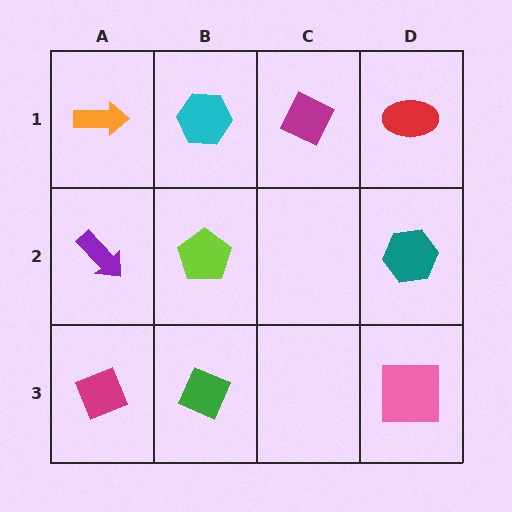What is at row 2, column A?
A purple arrow.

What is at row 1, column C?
A magenta diamond.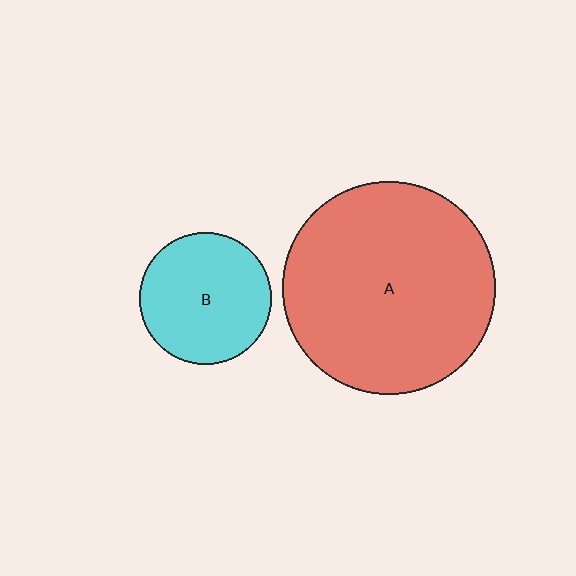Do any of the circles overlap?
No, none of the circles overlap.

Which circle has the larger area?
Circle A (red).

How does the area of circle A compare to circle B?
Approximately 2.6 times.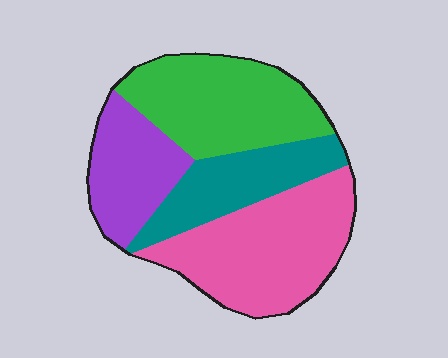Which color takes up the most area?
Pink, at roughly 35%.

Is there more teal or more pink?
Pink.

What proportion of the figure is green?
Green takes up about one quarter (1/4) of the figure.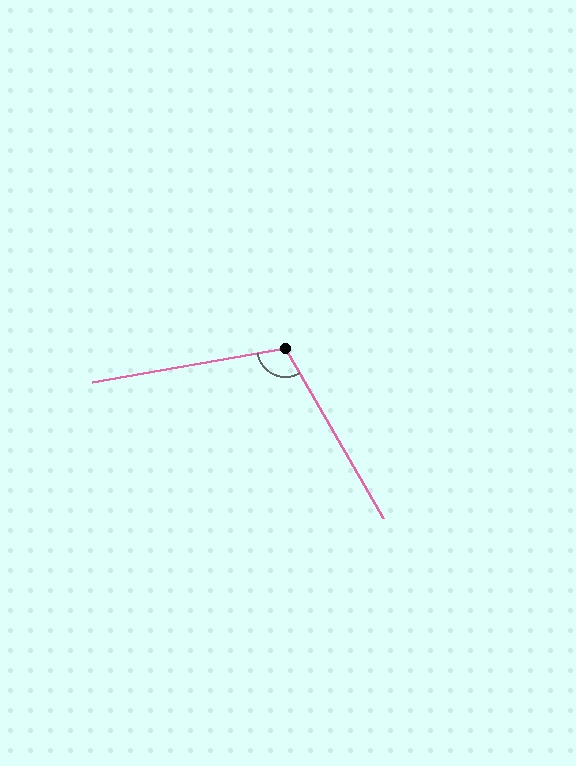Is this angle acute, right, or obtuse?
It is obtuse.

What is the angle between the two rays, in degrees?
Approximately 110 degrees.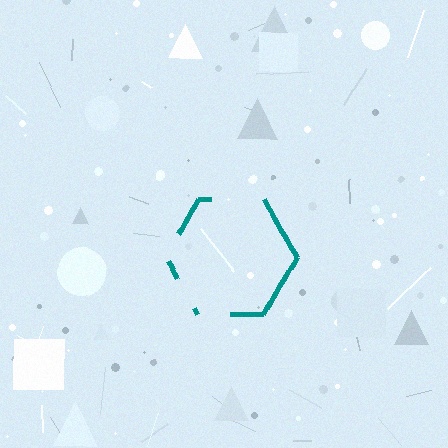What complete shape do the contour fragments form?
The contour fragments form a hexagon.